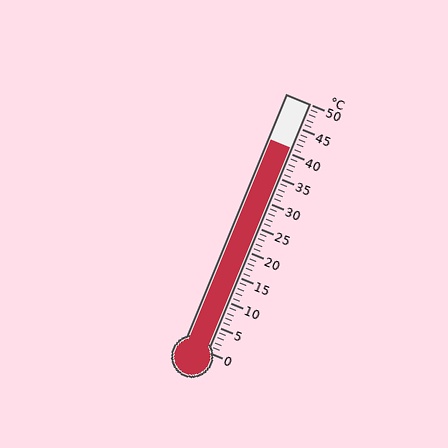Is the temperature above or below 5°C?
The temperature is above 5°C.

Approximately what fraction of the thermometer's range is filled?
The thermometer is filled to approximately 80% of its range.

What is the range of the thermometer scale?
The thermometer scale ranges from 0°C to 50°C.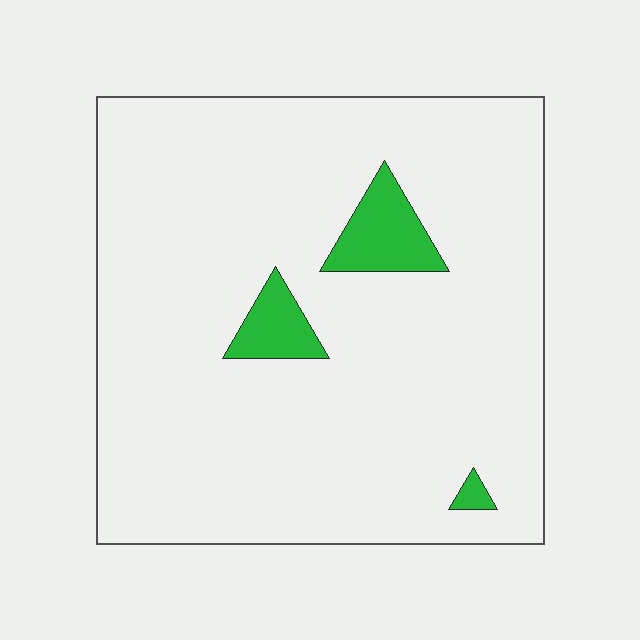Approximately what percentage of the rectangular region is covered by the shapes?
Approximately 5%.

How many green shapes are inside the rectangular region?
3.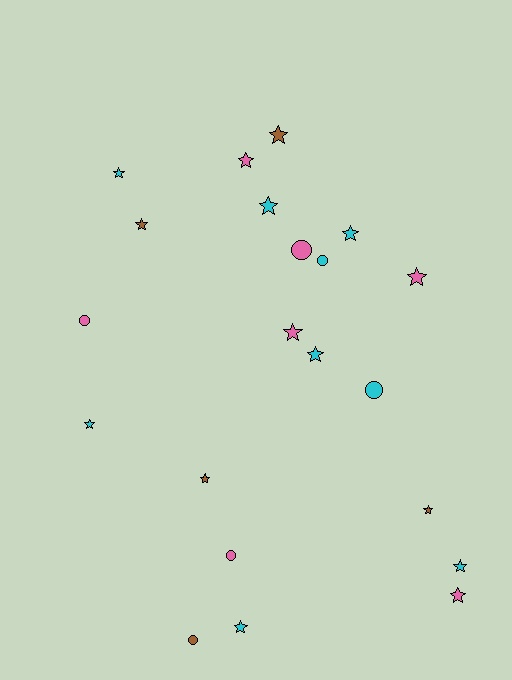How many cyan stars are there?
There are 7 cyan stars.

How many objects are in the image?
There are 21 objects.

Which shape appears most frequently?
Star, with 15 objects.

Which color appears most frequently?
Cyan, with 9 objects.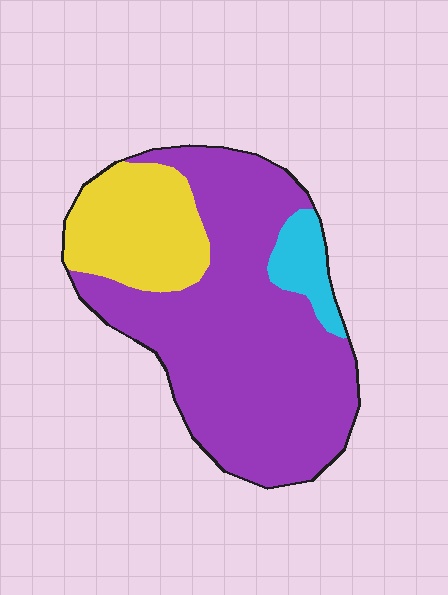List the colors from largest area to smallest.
From largest to smallest: purple, yellow, cyan.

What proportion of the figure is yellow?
Yellow takes up about one fifth (1/5) of the figure.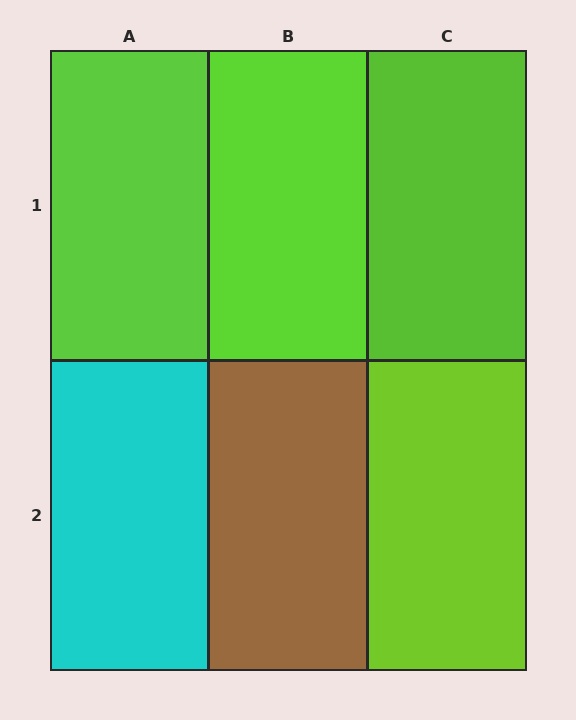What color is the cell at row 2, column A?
Cyan.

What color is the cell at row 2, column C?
Lime.